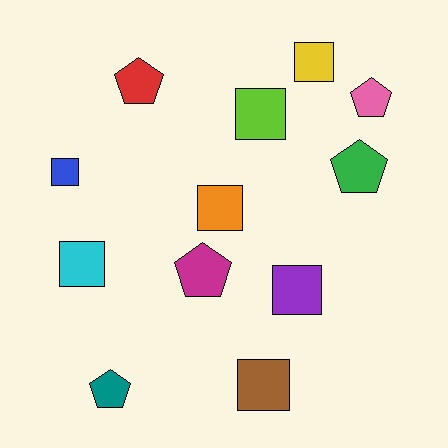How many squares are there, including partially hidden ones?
There are 7 squares.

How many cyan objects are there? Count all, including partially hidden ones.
There is 1 cyan object.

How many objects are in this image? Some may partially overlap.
There are 12 objects.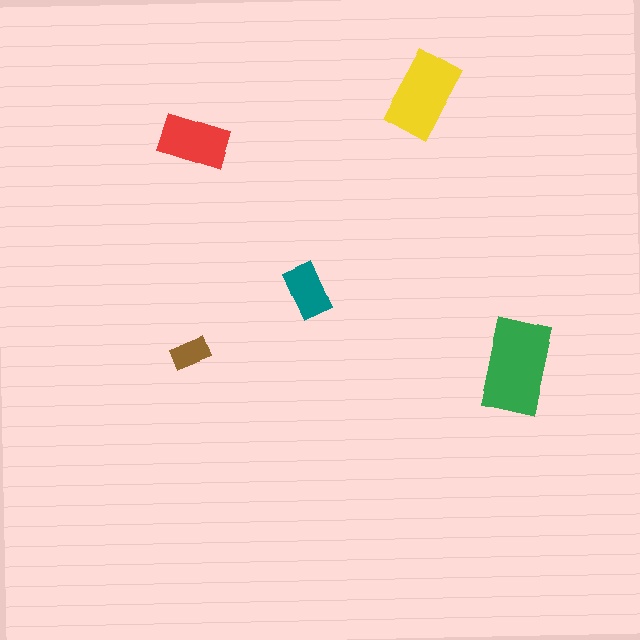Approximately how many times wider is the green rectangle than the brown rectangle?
About 2.5 times wider.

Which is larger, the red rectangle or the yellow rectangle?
The yellow one.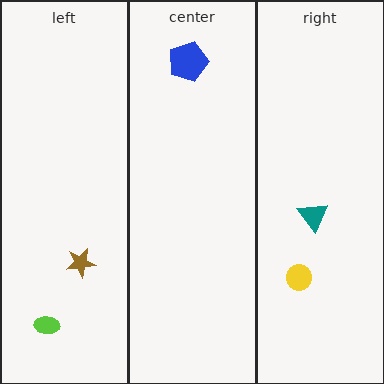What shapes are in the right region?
The teal triangle, the yellow circle.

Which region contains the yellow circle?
The right region.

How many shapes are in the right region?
2.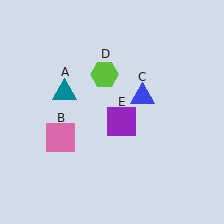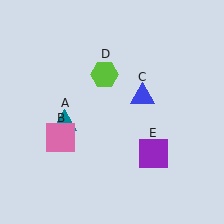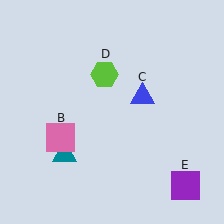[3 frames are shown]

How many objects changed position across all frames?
2 objects changed position: teal triangle (object A), purple square (object E).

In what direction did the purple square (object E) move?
The purple square (object E) moved down and to the right.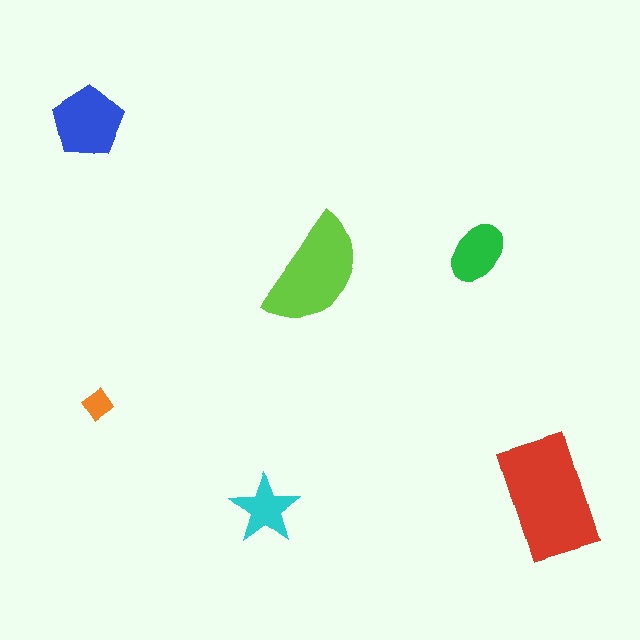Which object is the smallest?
The orange diamond.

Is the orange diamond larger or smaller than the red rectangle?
Smaller.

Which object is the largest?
The red rectangle.